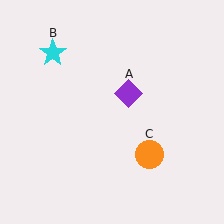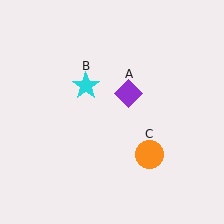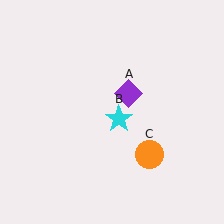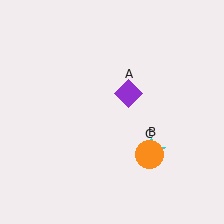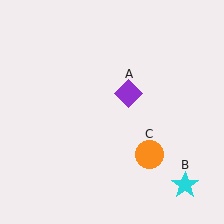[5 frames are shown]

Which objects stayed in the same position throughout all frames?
Purple diamond (object A) and orange circle (object C) remained stationary.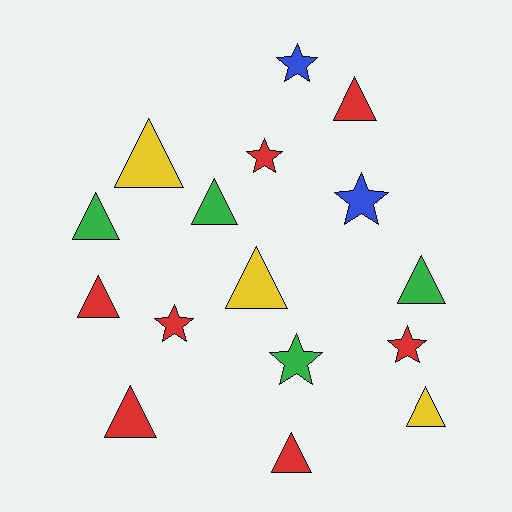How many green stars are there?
There is 1 green star.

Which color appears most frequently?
Red, with 7 objects.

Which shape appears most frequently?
Triangle, with 10 objects.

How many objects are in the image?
There are 16 objects.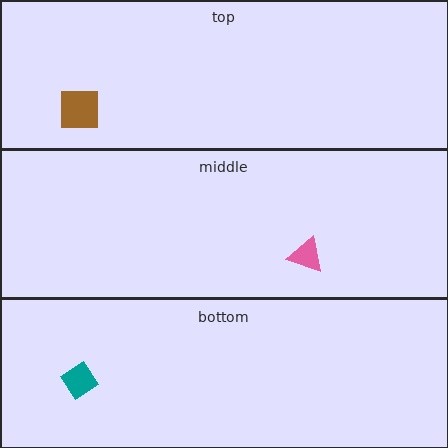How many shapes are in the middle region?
1.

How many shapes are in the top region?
1.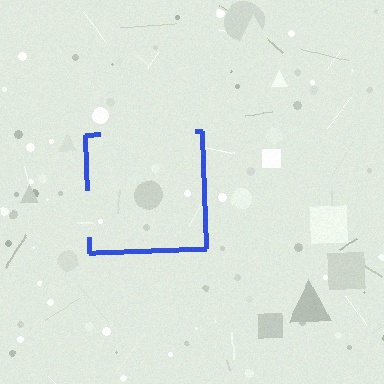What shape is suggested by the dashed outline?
The dashed outline suggests a square.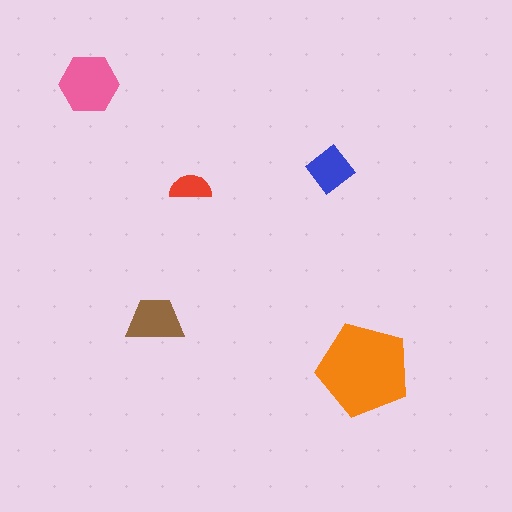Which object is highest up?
The pink hexagon is topmost.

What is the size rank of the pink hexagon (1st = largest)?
2nd.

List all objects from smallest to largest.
The red semicircle, the blue diamond, the brown trapezoid, the pink hexagon, the orange pentagon.